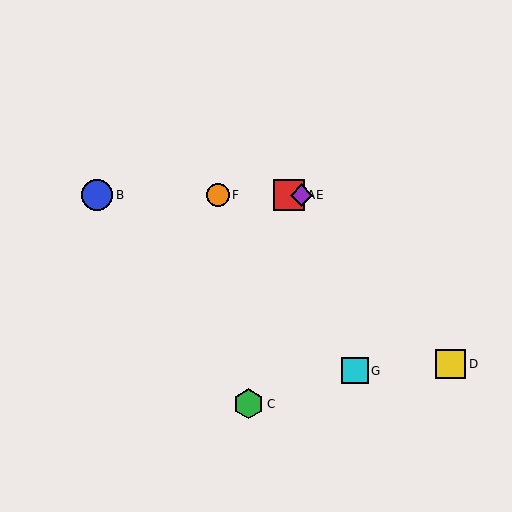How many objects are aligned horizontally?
4 objects (A, B, E, F) are aligned horizontally.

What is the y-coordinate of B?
Object B is at y≈195.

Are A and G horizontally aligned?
No, A is at y≈195 and G is at y≈371.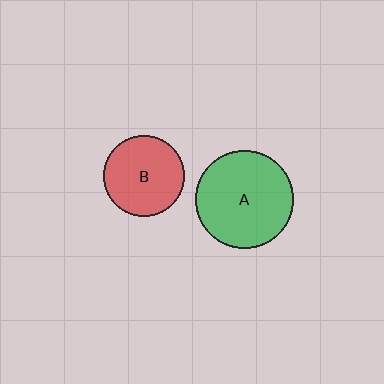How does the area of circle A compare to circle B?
Approximately 1.4 times.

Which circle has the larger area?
Circle A (green).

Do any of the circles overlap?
No, none of the circles overlap.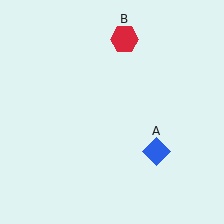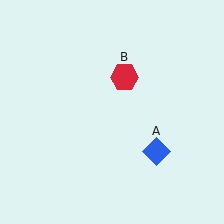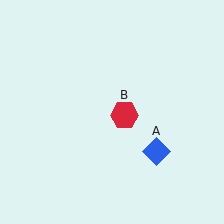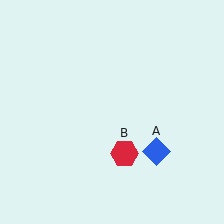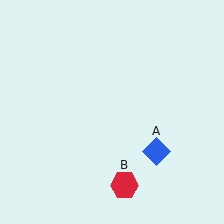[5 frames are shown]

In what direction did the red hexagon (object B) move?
The red hexagon (object B) moved down.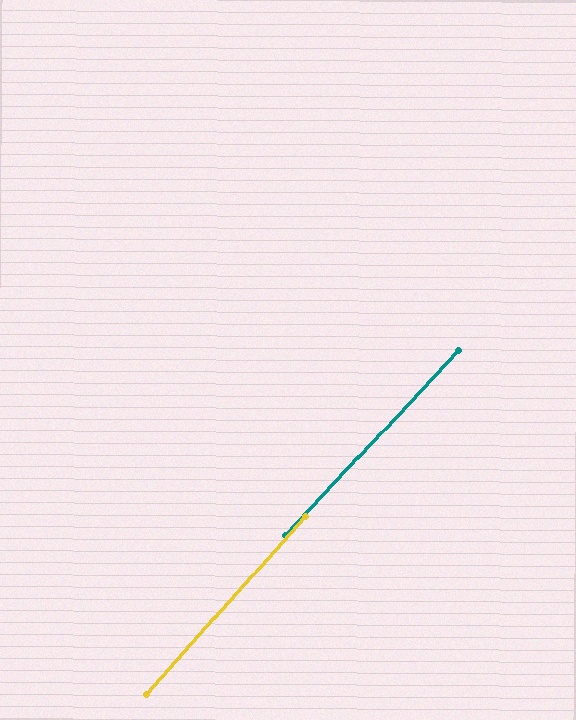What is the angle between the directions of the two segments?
Approximately 1 degree.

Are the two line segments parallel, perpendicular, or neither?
Parallel — their directions differ by only 1.2°.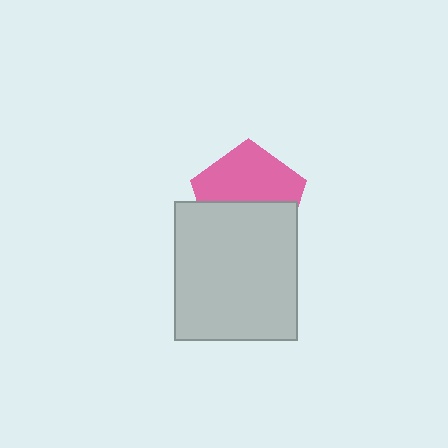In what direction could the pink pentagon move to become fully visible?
The pink pentagon could move up. That would shift it out from behind the light gray rectangle entirely.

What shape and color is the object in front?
The object in front is a light gray rectangle.